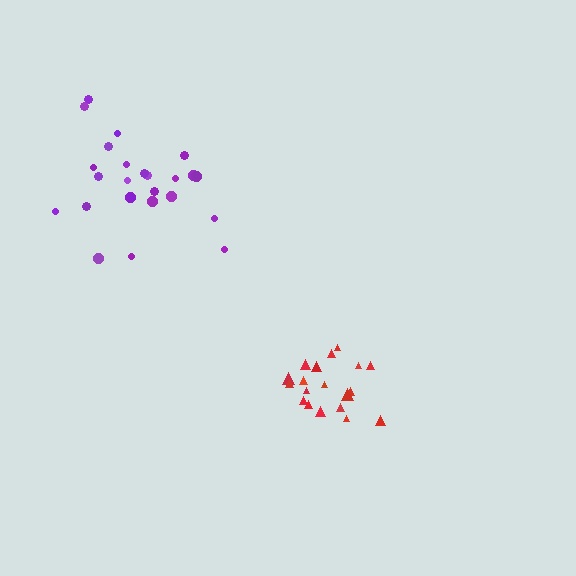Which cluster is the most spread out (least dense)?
Purple.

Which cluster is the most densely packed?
Red.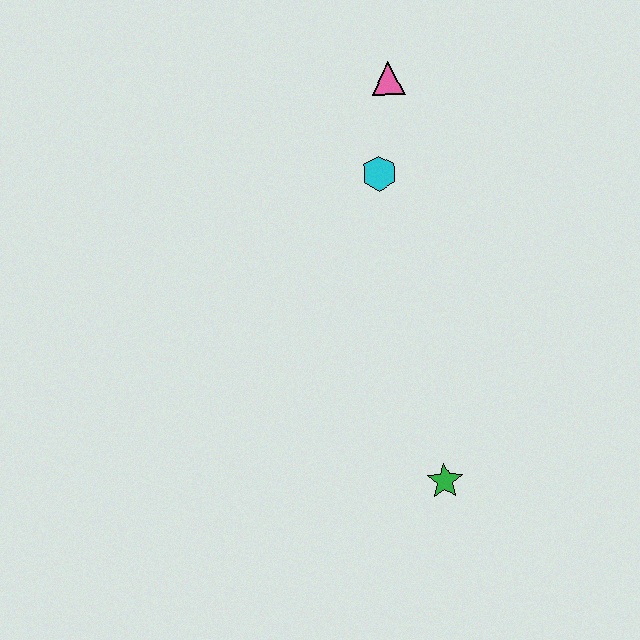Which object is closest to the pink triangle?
The cyan hexagon is closest to the pink triangle.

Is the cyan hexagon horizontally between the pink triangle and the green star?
No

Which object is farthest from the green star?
The pink triangle is farthest from the green star.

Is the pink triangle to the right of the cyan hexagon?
Yes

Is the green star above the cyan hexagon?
No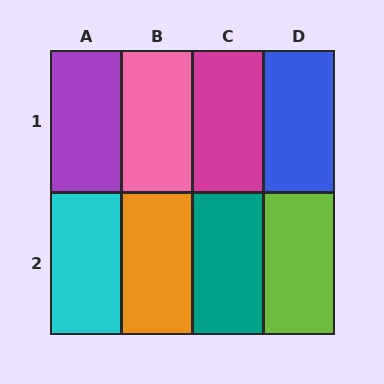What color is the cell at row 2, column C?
Teal.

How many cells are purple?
1 cell is purple.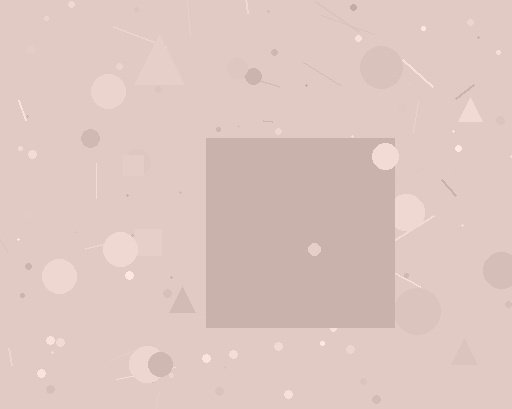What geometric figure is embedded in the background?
A square is embedded in the background.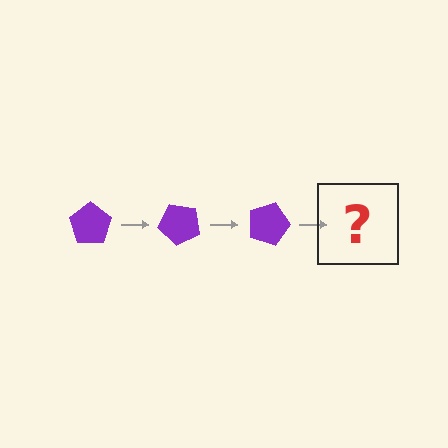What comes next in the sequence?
The next element should be a purple pentagon rotated 135 degrees.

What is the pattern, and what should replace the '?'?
The pattern is that the pentagon rotates 45 degrees each step. The '?' should be a purple pentagon rotated 135 degrees.